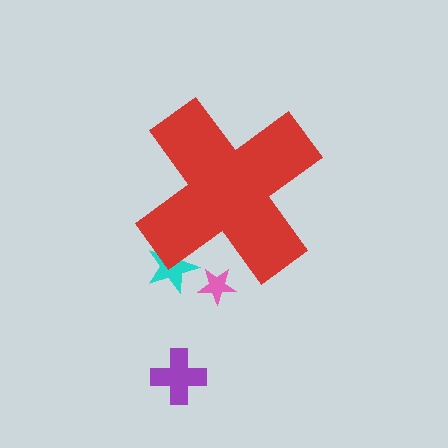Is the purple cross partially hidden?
No, the purple cross is fully visible.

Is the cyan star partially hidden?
Yes, the cyan star is partially hidden behind the red cross.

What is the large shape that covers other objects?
A red cross.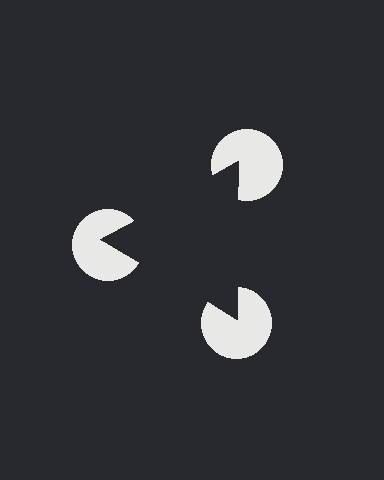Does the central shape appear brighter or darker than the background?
It typically appears slightly darker than the background, even though no actual brightness change is drawn.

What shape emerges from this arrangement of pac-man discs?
An illusory triangle — its edges are inferred from the aligned wedge cuts in the pac-man discs, not physically drawn.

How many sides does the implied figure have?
3 sides.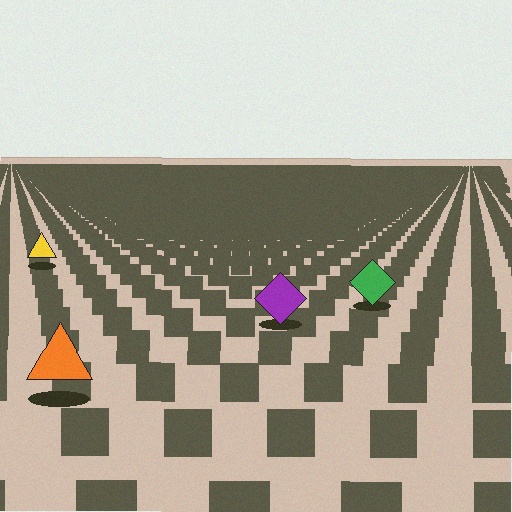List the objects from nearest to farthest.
From nearest to farthest: the orange triangle, the purple diamond, the green diamond, the yellow triangle.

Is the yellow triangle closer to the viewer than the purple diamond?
No. The purple diamond is closer — you can tell from the texture gradient: the ground texture is coarser near it.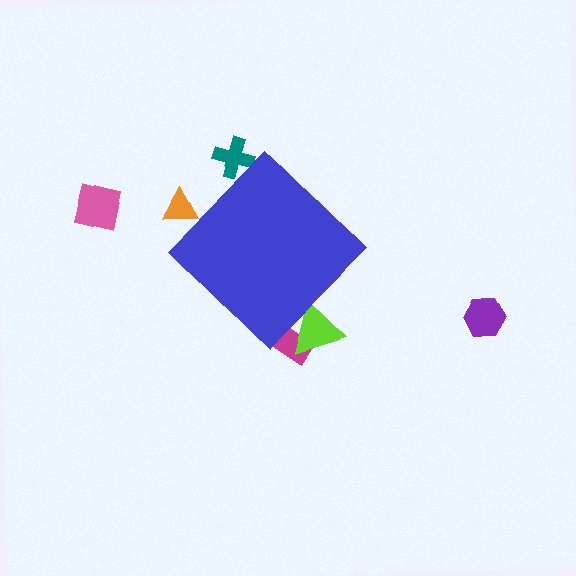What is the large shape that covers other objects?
A blue diamond.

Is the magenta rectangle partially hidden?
Yes, the magenta rectangle is partially hidden behind the blue diamond.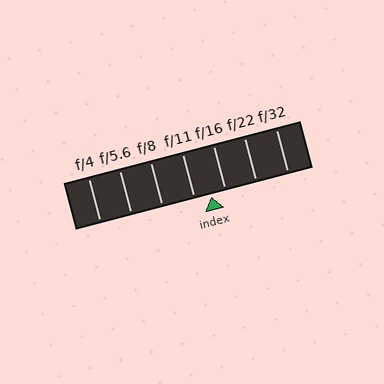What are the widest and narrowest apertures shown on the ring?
The widest aperture shown is f/4 and the narrowest is f/32.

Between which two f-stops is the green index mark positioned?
The index mark is between f/11 and f/16.